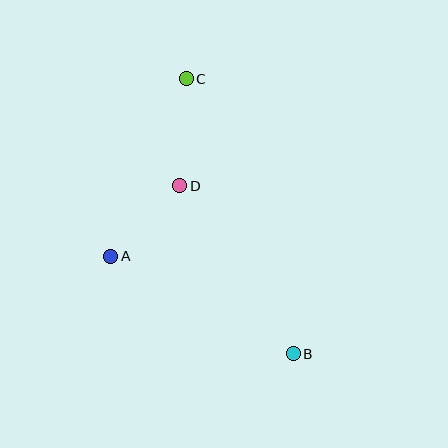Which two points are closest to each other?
Points A and D are closest to each other.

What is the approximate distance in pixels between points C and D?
The distance between C and D is approximately 107 pixels.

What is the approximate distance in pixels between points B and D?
The distance between B and D is approximately 203 pixels.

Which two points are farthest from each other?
Points B and C are farthest from each other.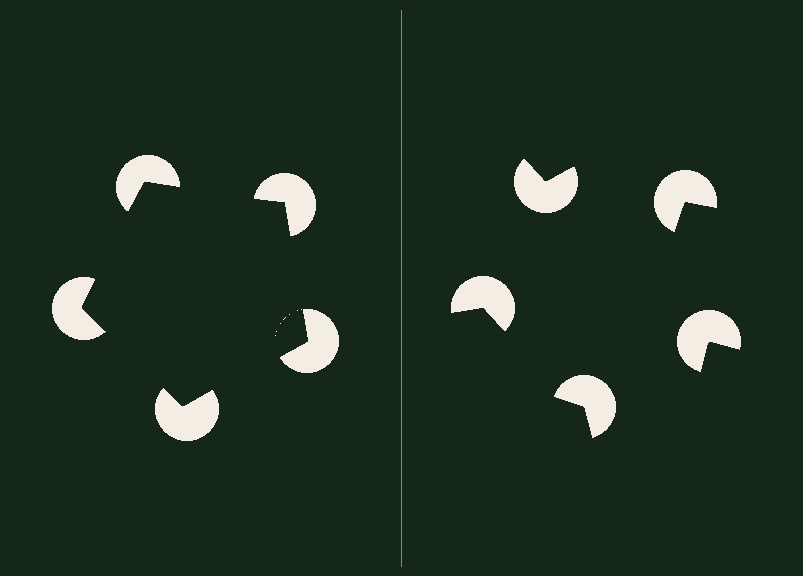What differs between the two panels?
The pac-man discs are positioned identically on both sides; only the wedge orientations differ. On the left they align to a pentagon; on the right they are misaligned.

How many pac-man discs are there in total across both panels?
10 — 5 on each side.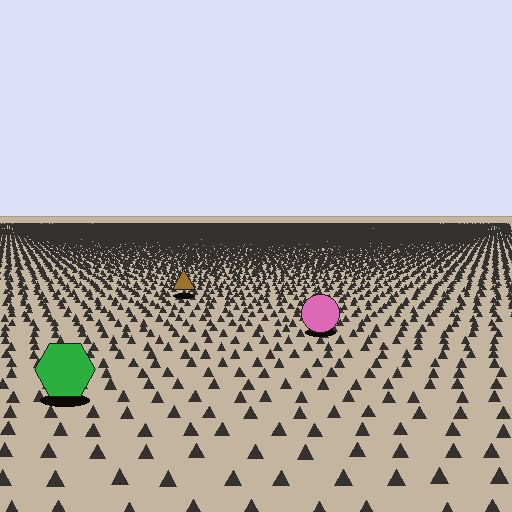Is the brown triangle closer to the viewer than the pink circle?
No. The pink circle is closer — you can tell from the texture gradient: the ground texture is coarser near it.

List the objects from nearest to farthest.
From nearest to farthest: the green hexagon, the pink circle, the brown triangle.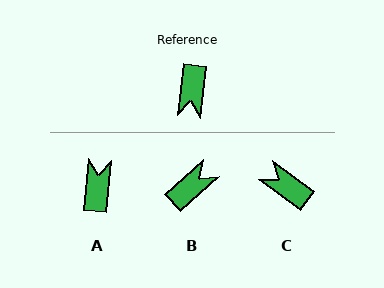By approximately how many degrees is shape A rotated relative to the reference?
Approximately 179 degrees clockwise.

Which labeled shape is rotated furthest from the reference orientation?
A, about 179 degrees away.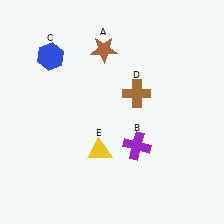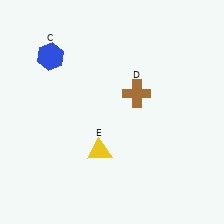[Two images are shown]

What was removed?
The purple cross (B), the brown star (A) were removed in Image 2.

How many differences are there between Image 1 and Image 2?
There are 2 differences between the two images.